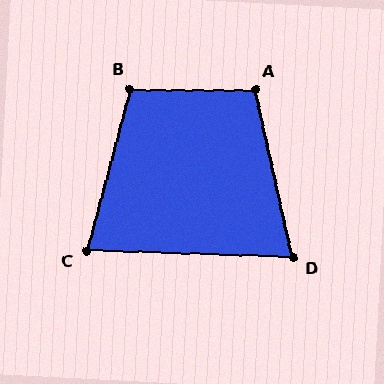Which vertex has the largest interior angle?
B, at approximately 104 degrees.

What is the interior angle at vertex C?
Approximately 77 degrees (acute).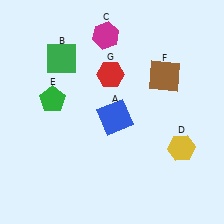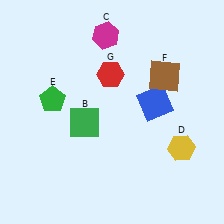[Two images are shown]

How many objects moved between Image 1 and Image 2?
2 objects moved between the two images.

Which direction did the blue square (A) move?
The blue square (A) moved right.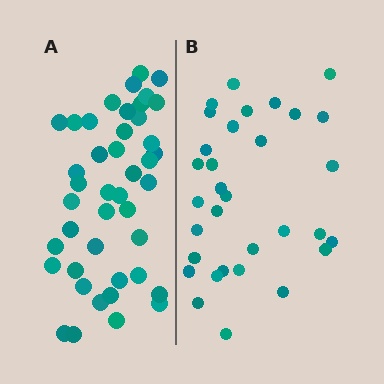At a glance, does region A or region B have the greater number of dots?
Region A (the left region) has more dots.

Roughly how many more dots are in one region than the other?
Region A has roughly 12 or so more dots than region B.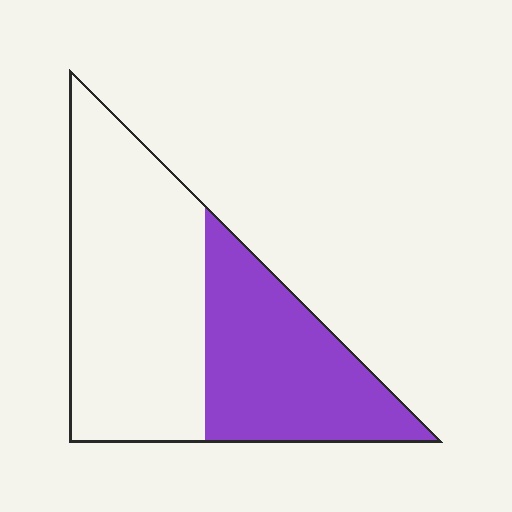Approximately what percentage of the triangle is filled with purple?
Approximately 40%.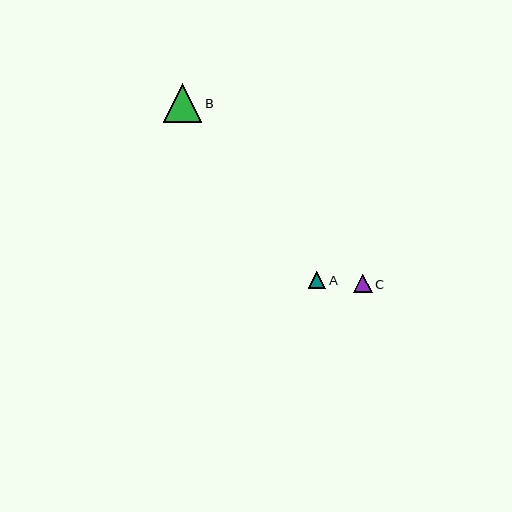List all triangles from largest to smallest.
From largest to smallest: B, C, A.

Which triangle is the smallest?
Triangle A is the smallest with a size of approximately 17 pixels.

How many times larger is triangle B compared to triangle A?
Triangle B is approximately 2.2 times the size of triangle A.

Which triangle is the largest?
Triangle B is the largest with a size of approximately 39 pixels.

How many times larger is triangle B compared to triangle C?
Triangle B is approximately 2.1 times the size of triangle C.